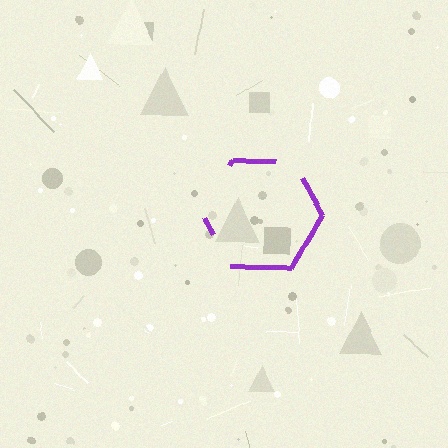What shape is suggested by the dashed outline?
The dashed outline suggests a hexagon.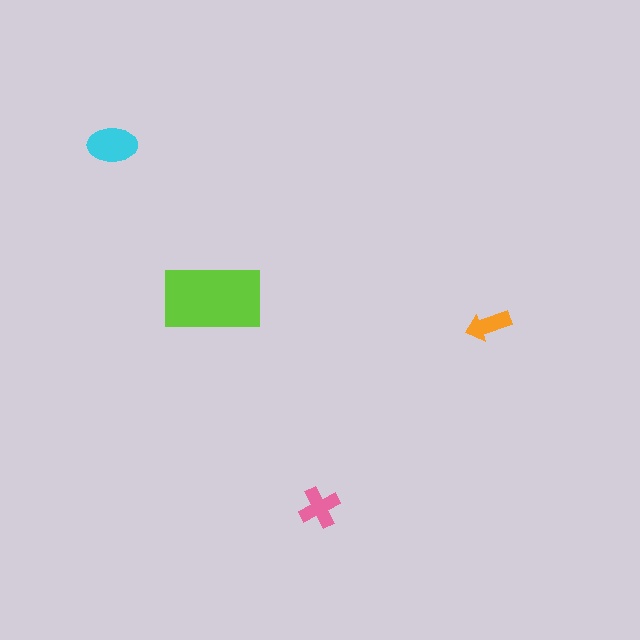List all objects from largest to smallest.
The lime rectangle, the cyan ellipse, the pink cross, the orange arrow.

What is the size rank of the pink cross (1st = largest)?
3rd.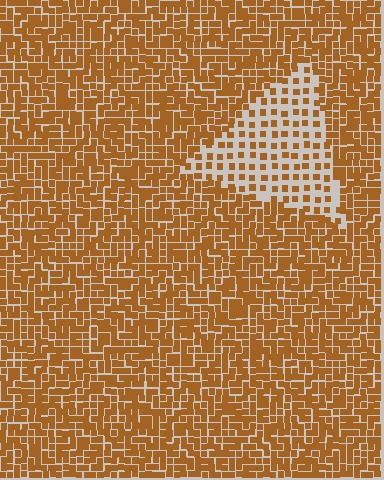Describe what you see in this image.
The image contains small brown elements arranged at two different densities. A triangle-shaped region is visible where the elements are less densely packed than the surrounding area.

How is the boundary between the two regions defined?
The boundary is defined by a change in element density (approximately 2.4x ratio). All elements are the same color, size, and shape.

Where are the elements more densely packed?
The elements are more densely packed outside the triangle boundary.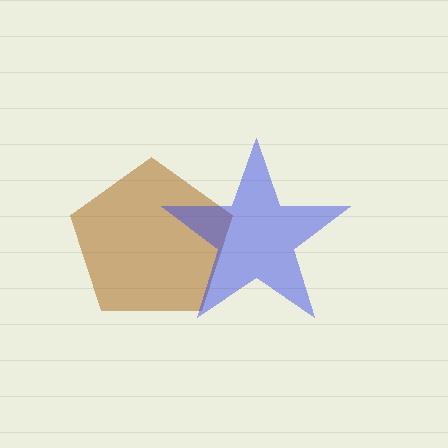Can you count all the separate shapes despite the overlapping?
Yes, there are 2 separate shapes.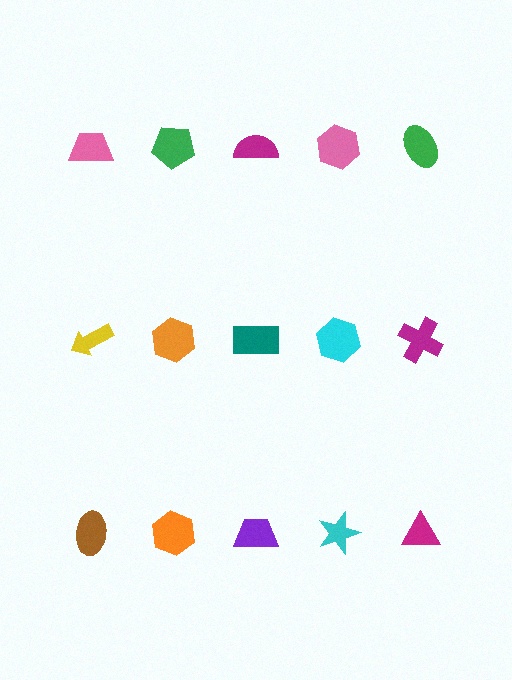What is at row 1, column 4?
A pink hexagon.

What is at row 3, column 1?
A brown ellipse.